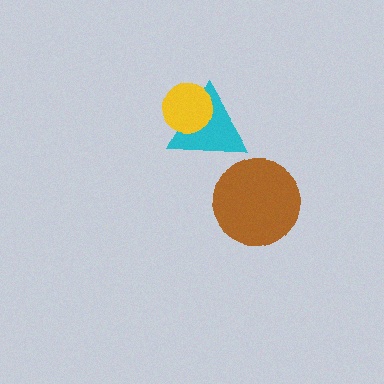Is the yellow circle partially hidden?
No, no other shape covers it.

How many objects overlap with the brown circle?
0 objects overlap with the brown circle.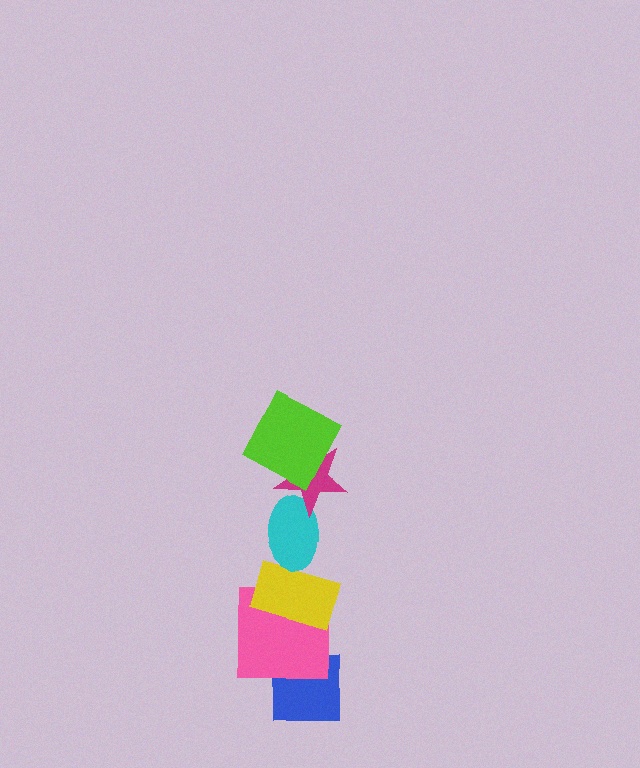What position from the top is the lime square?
The lime square is 1st from the top.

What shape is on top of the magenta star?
The lime square is on top of the magenta star.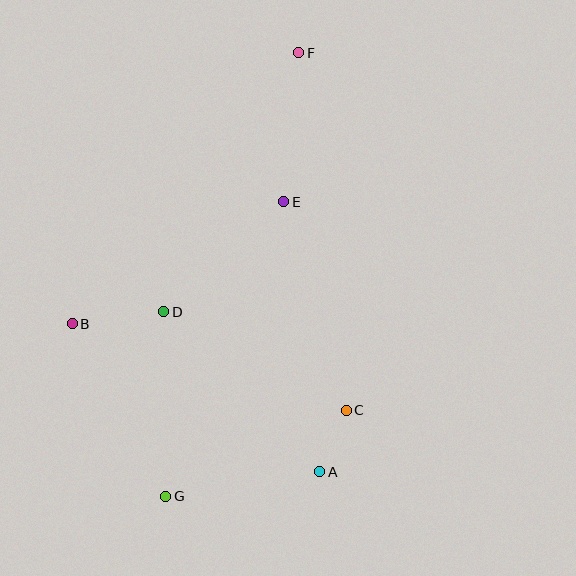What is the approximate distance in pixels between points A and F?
The distance between A and F is approximately 420 pixels.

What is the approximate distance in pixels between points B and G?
The distance between B and G is approximately 197 pixels.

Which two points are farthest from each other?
Points F and G are farthest from each other.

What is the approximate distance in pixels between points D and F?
The distance between D and F is approximately 292 pixels.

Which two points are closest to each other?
Points A and C are closest to each other.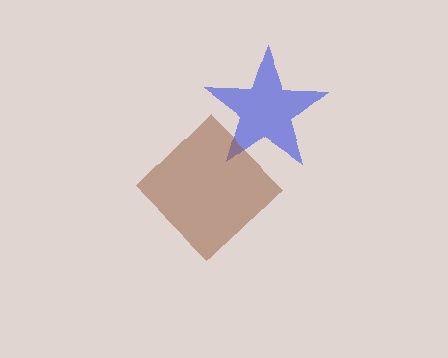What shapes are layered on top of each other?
The layered shapes are: a blue star, a brown diamond.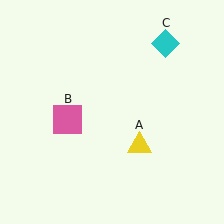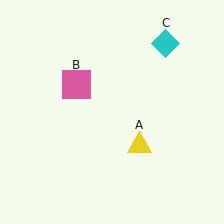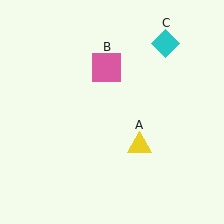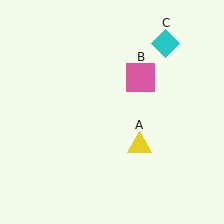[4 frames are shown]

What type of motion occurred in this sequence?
The pink square (object B) rotated clockwise around the center of the scene.